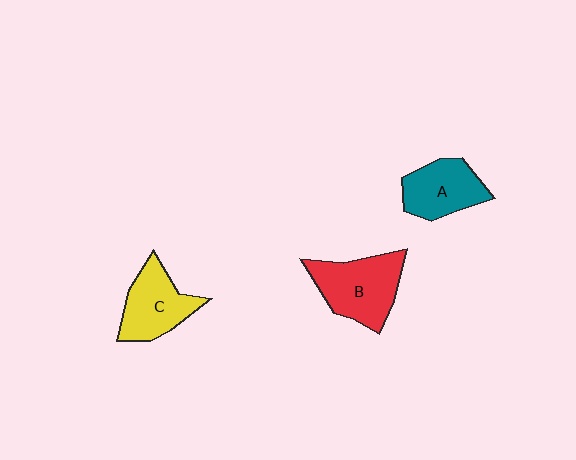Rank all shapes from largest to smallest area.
From largest to smallest: B (red), C (yellow), A (teal).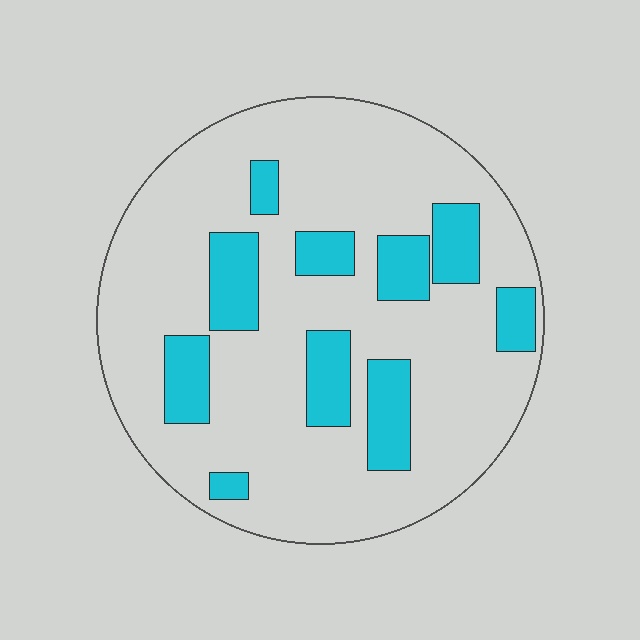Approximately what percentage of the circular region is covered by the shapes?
Approximately 20%.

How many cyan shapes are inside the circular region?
10.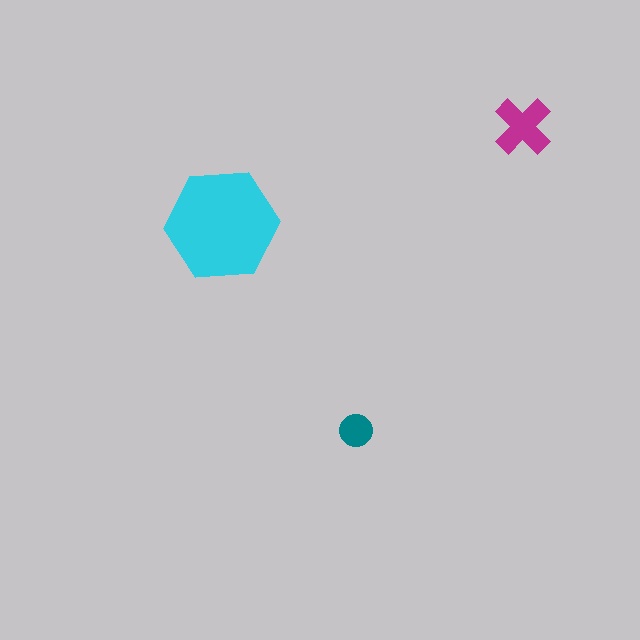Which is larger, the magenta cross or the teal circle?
The magenta cross.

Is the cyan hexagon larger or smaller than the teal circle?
Larger.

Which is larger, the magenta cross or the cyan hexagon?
The cyan hexagon.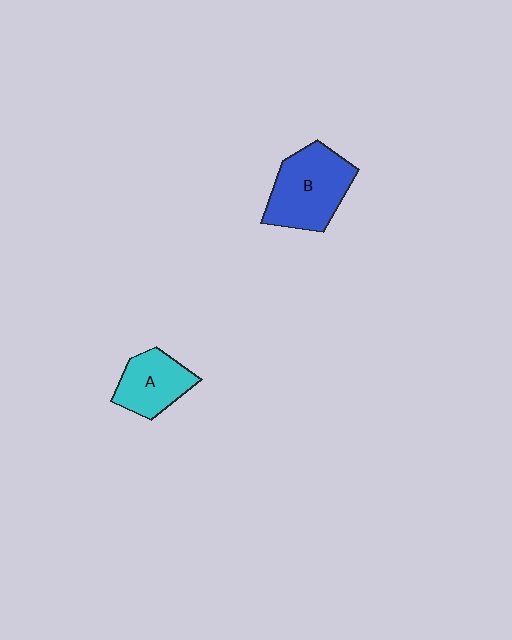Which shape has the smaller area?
Shape A (cyan).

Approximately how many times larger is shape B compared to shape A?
Approximately 1.5 times.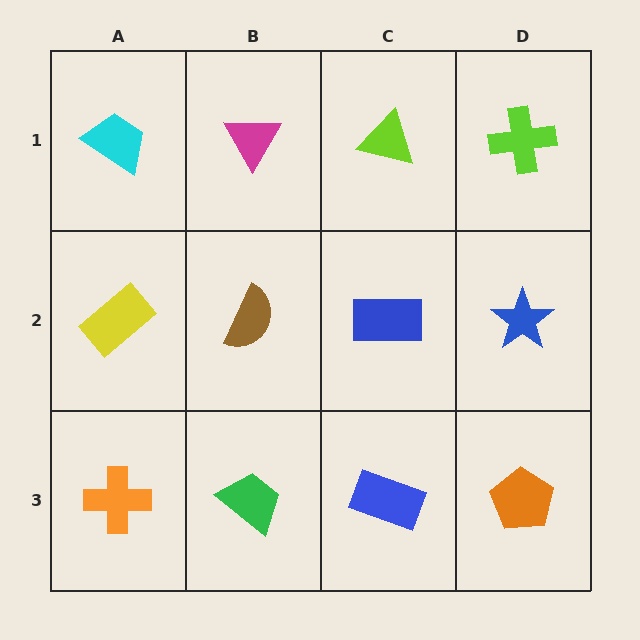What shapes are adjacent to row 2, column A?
A cyan trapezoid (row 1, column A), an orange cross (row 3, column A), a brown semicircle (row 2, column B).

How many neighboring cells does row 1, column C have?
3.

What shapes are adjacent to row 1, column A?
A yellow rectangle (row 2, column A), a magenta triangle (row 1, column B).